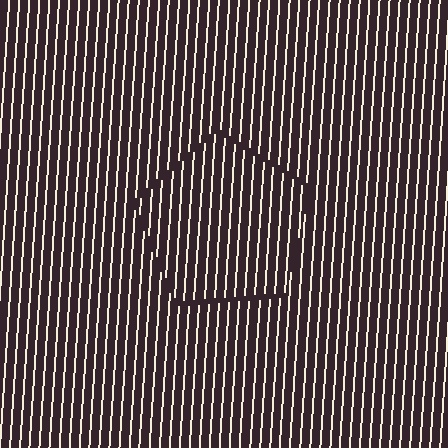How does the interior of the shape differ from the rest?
The interior of the shape contains the same grating, shifted by half a period — the contour is defined by the phase discontinuity where line-ends from the inner and outer gratings abut.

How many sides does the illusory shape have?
5 sides — the line-ends trace a pentagon.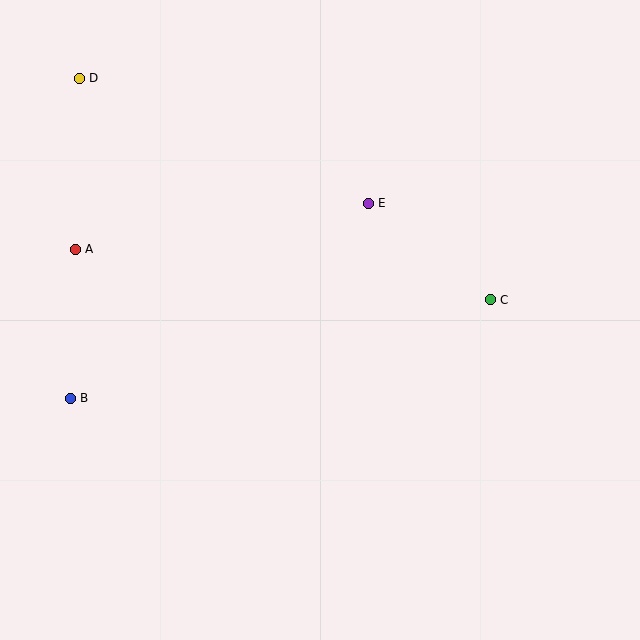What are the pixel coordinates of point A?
Point A is at (75, 249).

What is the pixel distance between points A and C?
The distance between A and C is 418 pixels.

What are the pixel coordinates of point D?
Point D is at (79, 78).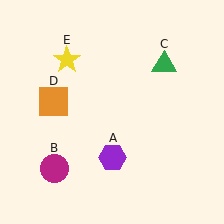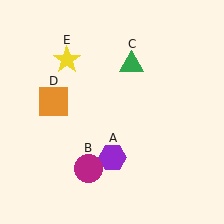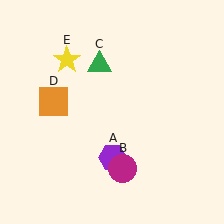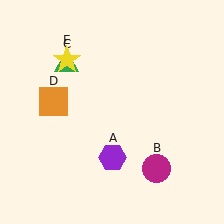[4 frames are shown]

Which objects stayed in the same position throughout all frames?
Purple hexagon (object A) and orange square (object D) and yellow star (object E) remained stationary.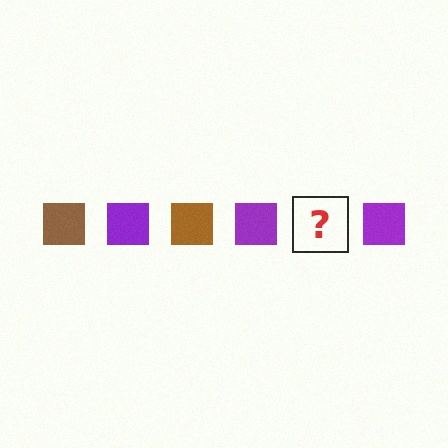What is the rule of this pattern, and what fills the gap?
The rule is that the pattern cycles through brown, purple squares. The gap should be filled with a brown square.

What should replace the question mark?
The question mark should be replaced with a brown square.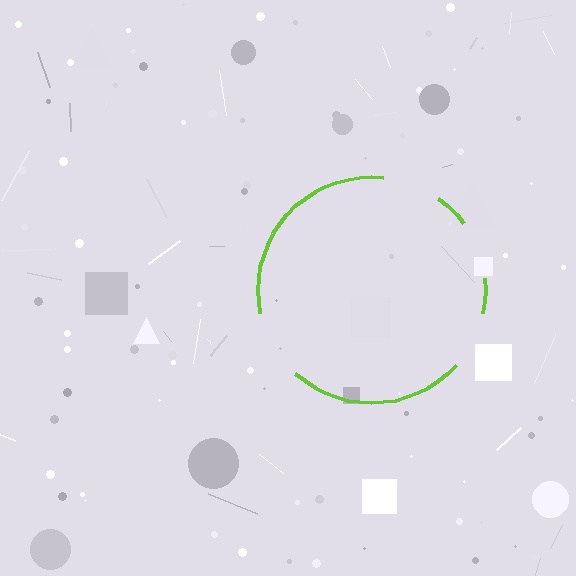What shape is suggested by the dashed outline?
The dashed outline suggests a circle.